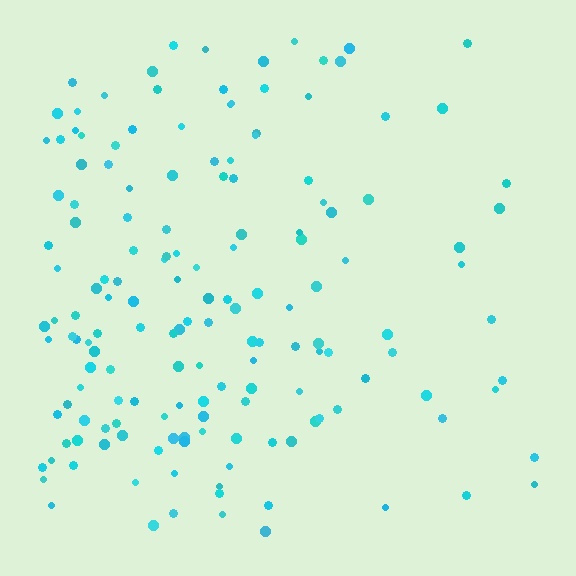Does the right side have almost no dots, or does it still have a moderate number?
Still a moderate number, just noticeably fewer than the left.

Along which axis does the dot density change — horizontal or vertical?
Horizontal.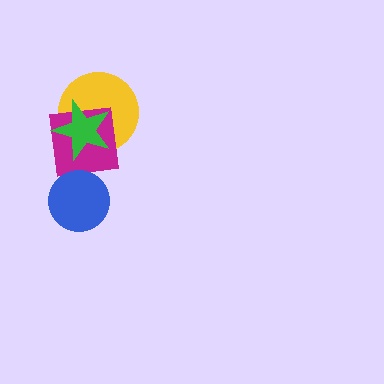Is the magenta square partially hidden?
Yes, it is partially covered by another shape.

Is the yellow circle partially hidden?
Yes, it is partially covered by another shape.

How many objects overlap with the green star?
2 objects overlap with the green star.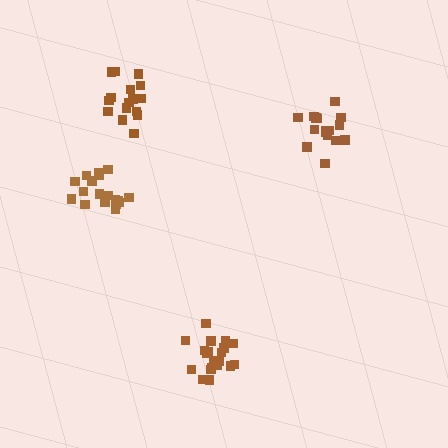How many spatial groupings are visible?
There are 4 spatial groupings.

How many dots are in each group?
Group 1: 17 dots, Group 2: 20 dots, Group 3: 19 dots, Group 4: 16 dots (72 total).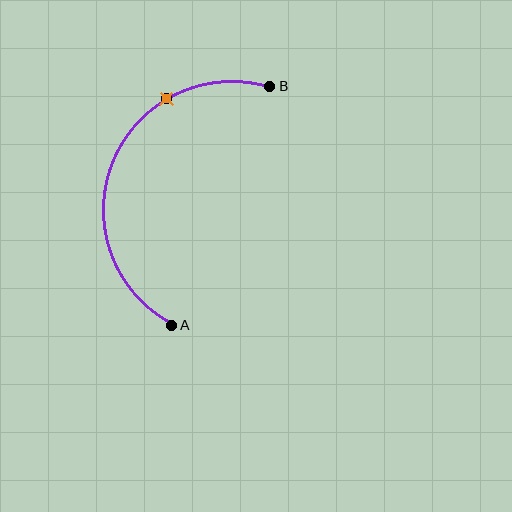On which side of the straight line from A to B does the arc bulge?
The arc bulges to the left of the straight line connecting A and B.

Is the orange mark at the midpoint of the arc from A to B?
No. The orange mark lies on the arc but is closer to endpoint B. The arc midpoint would be at the point on the curve equidistant along the arc from both A and B.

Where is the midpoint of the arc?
The arc midpoint is the point on the curve farthest from the straight line joining A and B. It sits to the left of that line.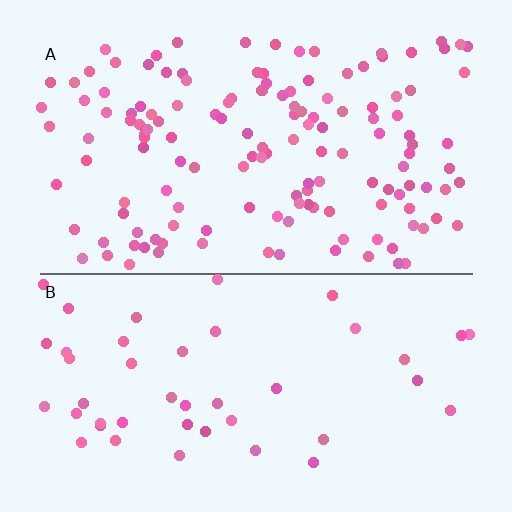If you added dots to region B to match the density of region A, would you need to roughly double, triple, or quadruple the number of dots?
Approximately triple.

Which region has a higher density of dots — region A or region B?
A (the top).